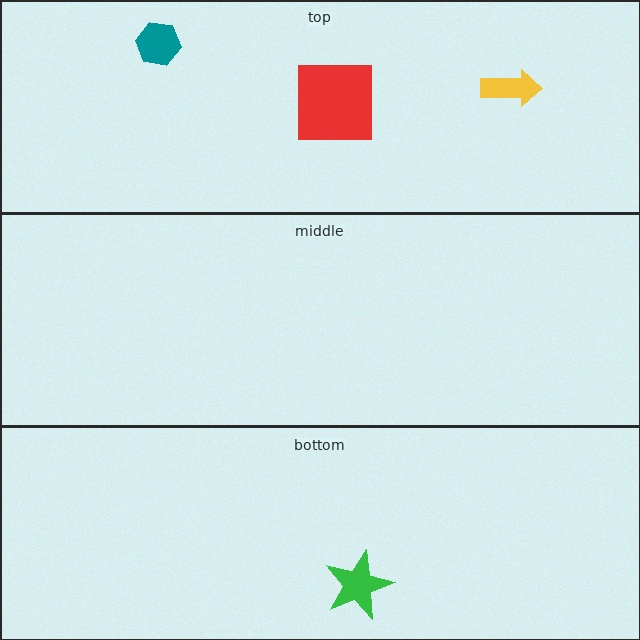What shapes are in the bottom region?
The green star.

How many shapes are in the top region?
3.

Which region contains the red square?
The top region.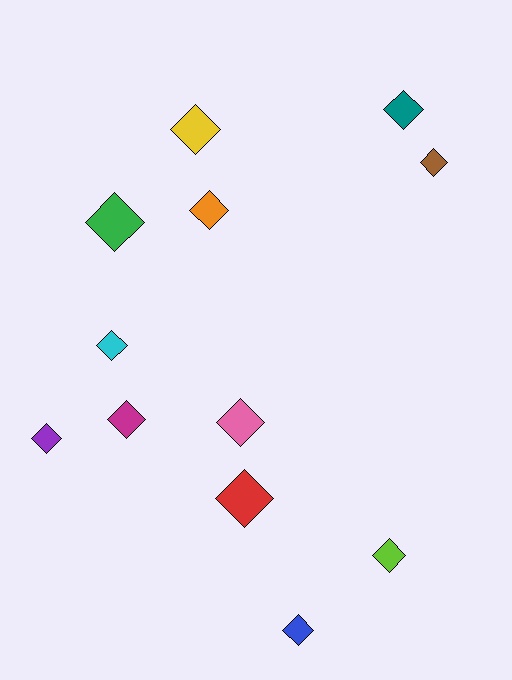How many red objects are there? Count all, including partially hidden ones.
There is 1 red object.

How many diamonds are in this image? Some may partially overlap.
There are 12 diamonds.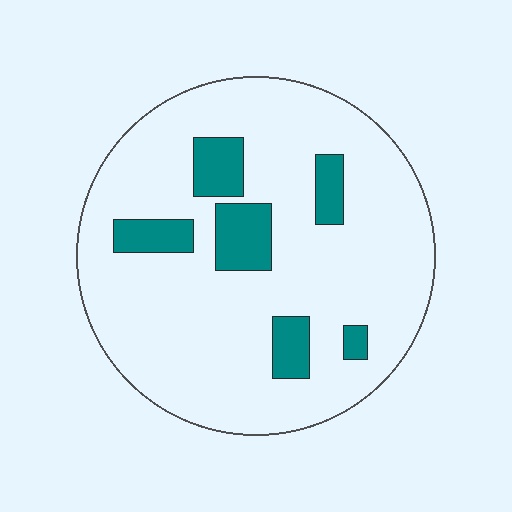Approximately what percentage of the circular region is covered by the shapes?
Approximately 15%.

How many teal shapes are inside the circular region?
6.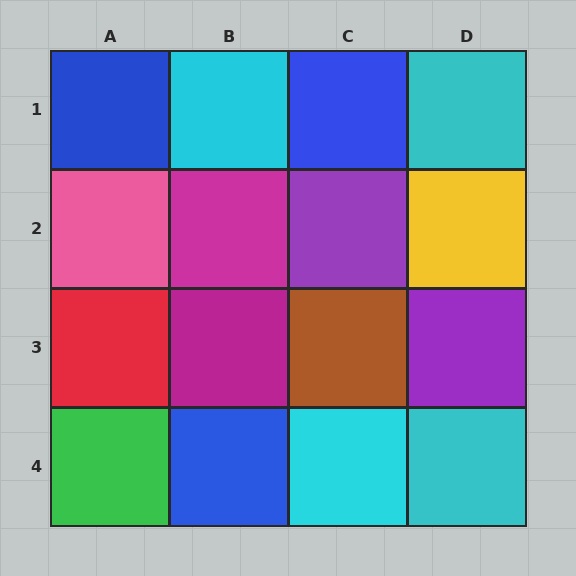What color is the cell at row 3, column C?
Brown.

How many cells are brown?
1 cell is brown.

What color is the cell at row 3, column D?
Purple.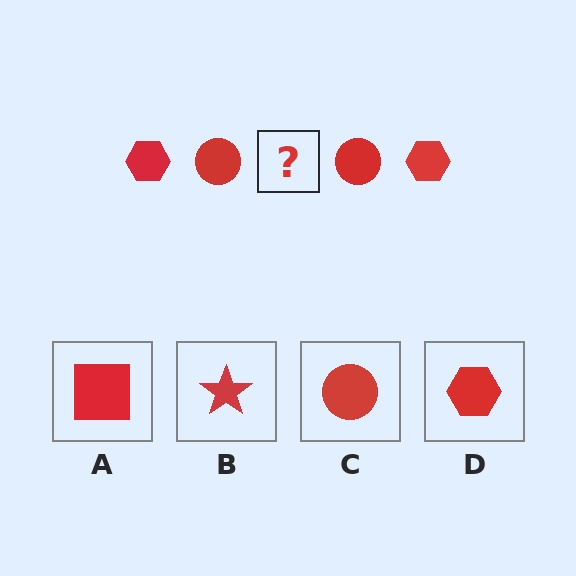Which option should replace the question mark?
Option D.